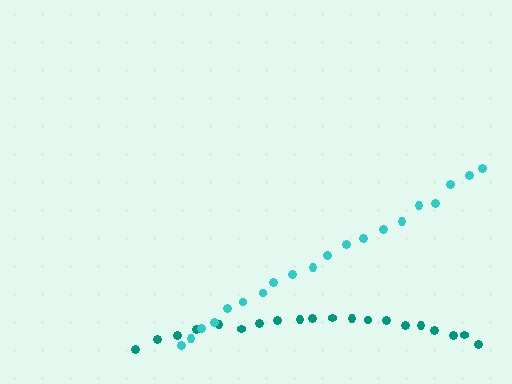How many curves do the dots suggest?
There are 2 distinct paths.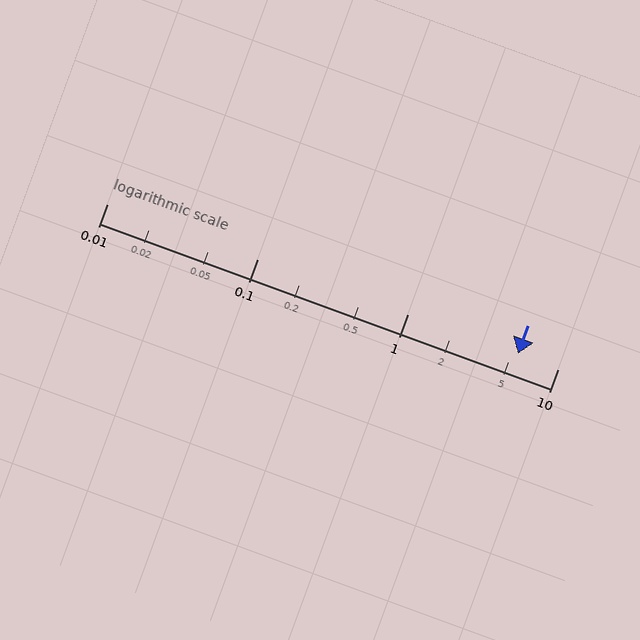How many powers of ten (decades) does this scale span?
The scale spans 3 decades, from 0.01 to 10.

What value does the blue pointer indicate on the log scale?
The pointer indicates approximately 5.4.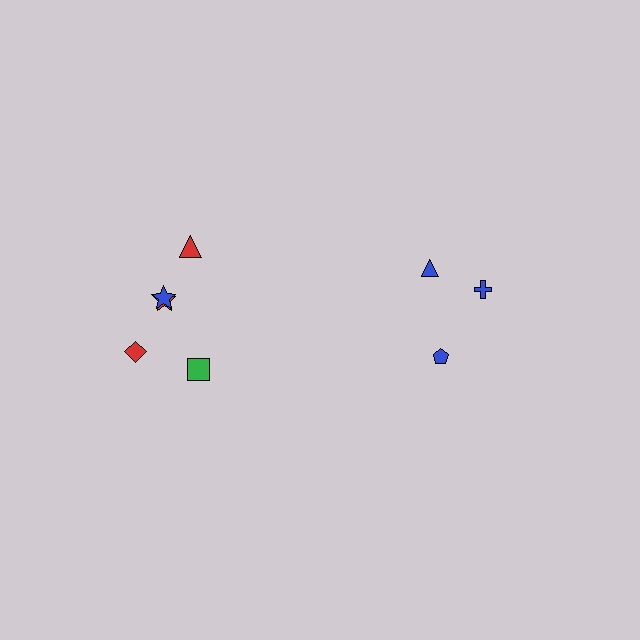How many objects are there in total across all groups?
There are 8 objects.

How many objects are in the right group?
There are 3 objects.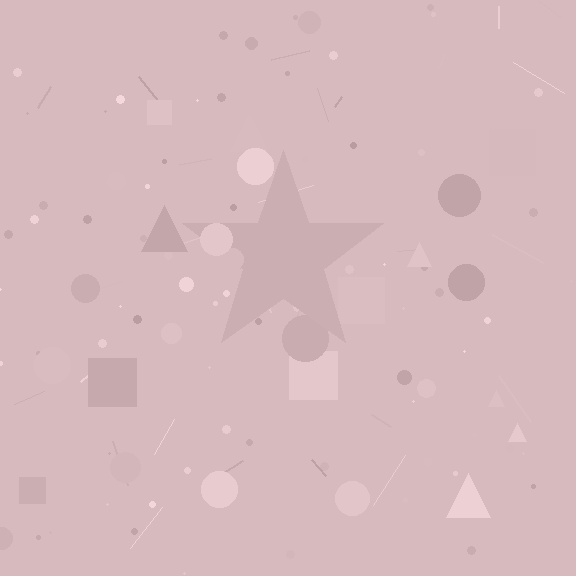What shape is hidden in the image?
A star is hidden in the image.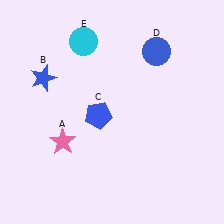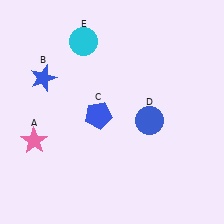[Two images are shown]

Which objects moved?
The objects that moved are: the pink star (A), the blue circle (D).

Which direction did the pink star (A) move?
The pink star (A) moved left.